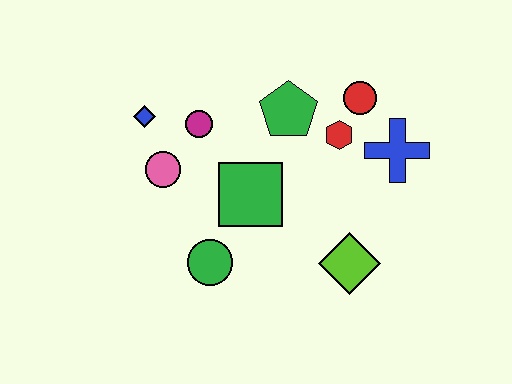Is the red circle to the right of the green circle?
Yes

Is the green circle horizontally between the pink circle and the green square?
Yes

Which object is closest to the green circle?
The green square is closest to the green circle.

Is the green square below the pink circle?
Yes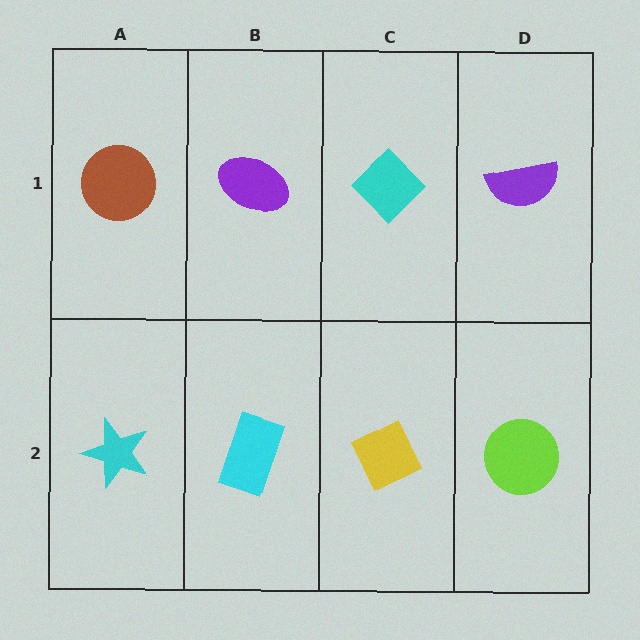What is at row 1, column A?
A brown circle.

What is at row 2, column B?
A cyan rectangle.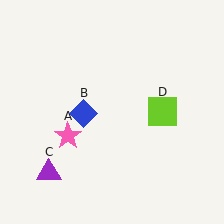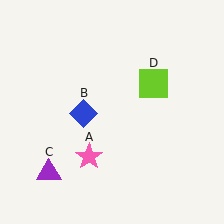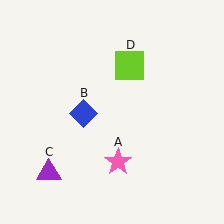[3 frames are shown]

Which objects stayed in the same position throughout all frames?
Blue diamond (object B) and purple triangle (object C) remained stationary.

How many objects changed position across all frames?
2 objects changed position: pink star (object A), lime square (object D).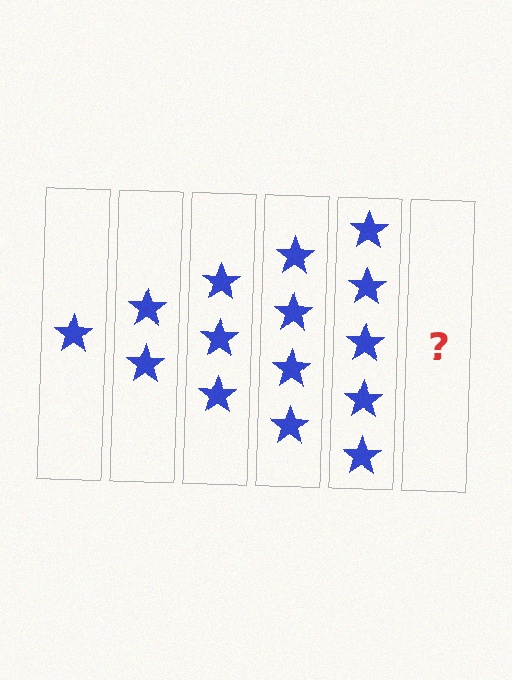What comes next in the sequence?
The next element should be 6 stars.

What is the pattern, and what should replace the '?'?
The pattern is that each step adds one more star. The '?' should be 6 stars.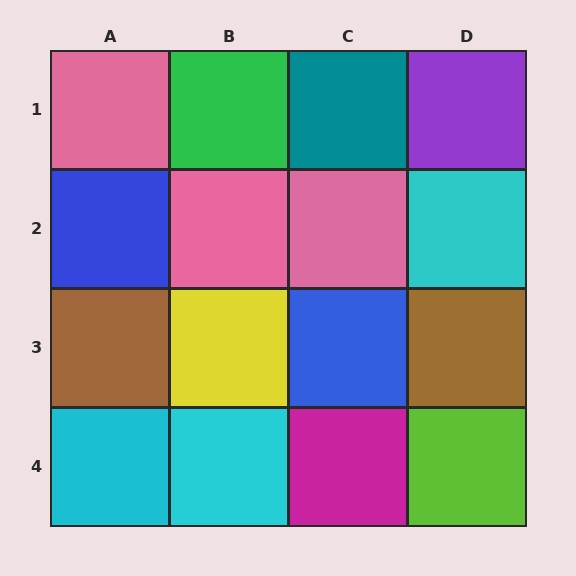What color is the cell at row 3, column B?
Yellow.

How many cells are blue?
2 cells are blue.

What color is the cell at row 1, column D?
Purple.